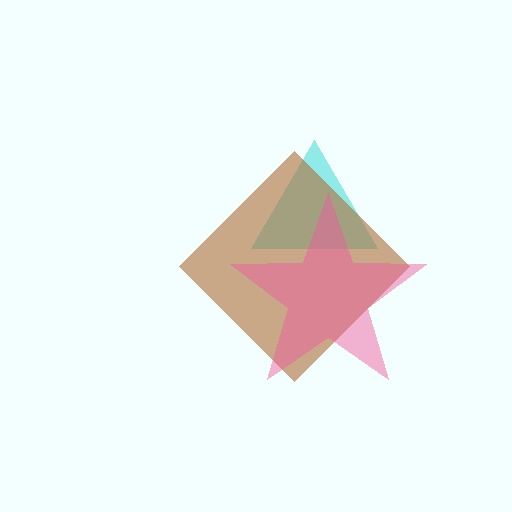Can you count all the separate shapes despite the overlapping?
Yes, there are 3 separate shapes.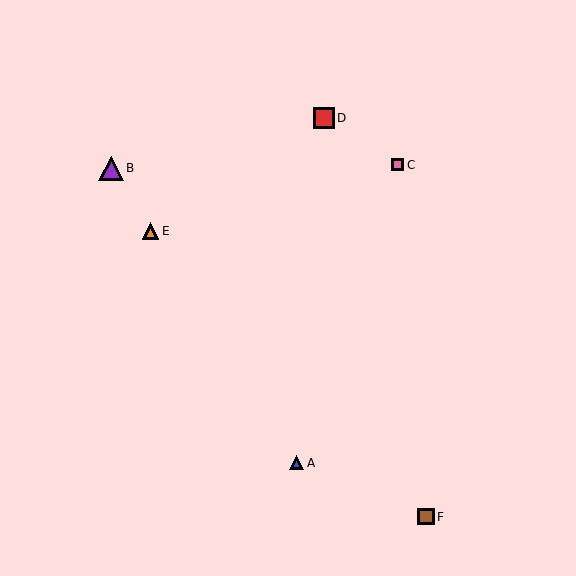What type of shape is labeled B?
Shape B is a purple triangle.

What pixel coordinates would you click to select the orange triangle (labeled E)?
Click at (150, 231) to select the orange triangle E.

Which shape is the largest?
The purple triangle (labeled B) is the largest.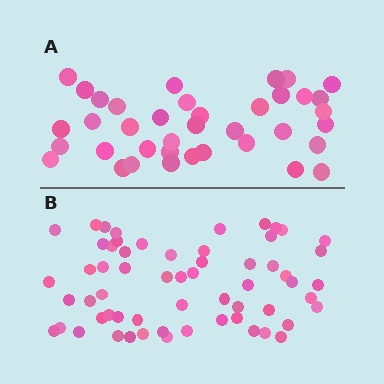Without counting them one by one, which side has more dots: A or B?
Region B (the bottom region) has more dots.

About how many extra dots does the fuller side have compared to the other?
Region B has approximately 20 more dots than region A.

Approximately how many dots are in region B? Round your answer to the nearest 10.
About 60 dots.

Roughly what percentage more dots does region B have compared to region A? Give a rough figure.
About 60% more.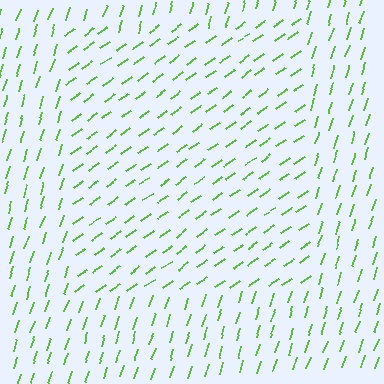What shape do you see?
I see a rectangle.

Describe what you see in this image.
The image is filled with small lime line segments. A rectangle region in the image has lines oriented differently from the surrounding lines, creating a visible texture boundary.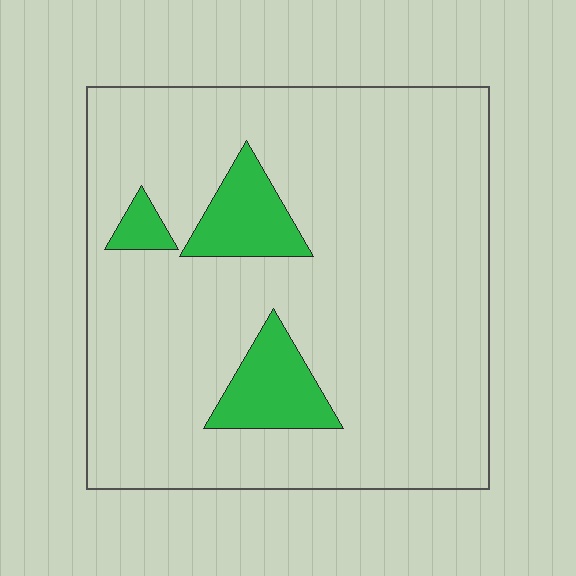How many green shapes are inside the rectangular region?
3.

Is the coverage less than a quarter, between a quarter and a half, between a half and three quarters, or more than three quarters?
Less than a quarter.